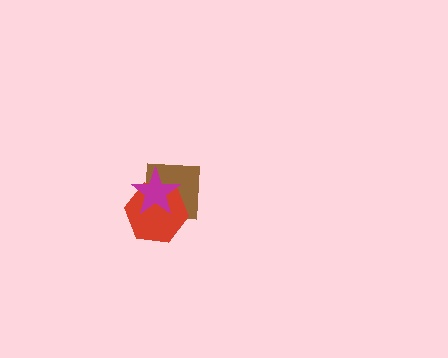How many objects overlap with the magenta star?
2 objects overlap with the magenta star.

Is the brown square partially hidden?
Yes, it is partially covered by another shape.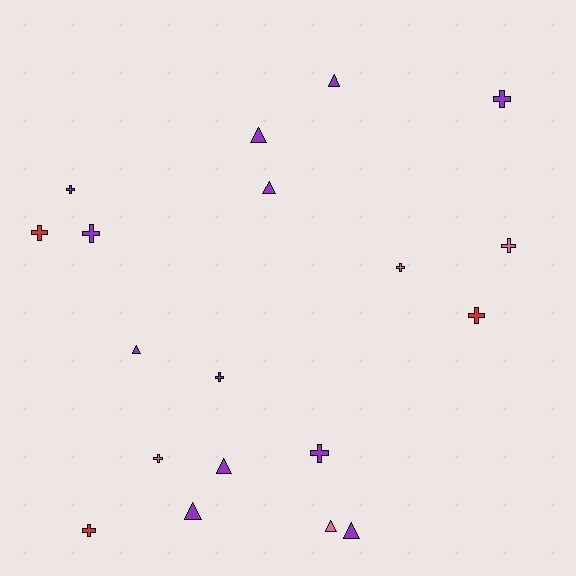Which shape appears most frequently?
Cross, with 11 objects.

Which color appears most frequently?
Purple, with 12 objects.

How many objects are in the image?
There are 19 objects.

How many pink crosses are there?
There are 3 pink crosses.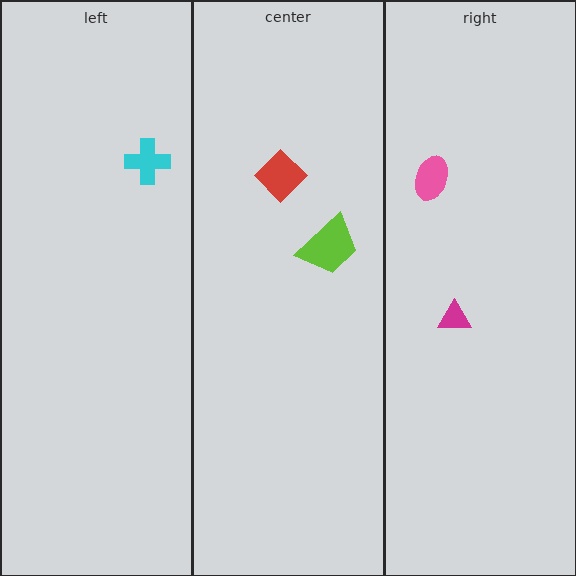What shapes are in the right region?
The pink ellipse, the magenta triangle.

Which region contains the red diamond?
The center region.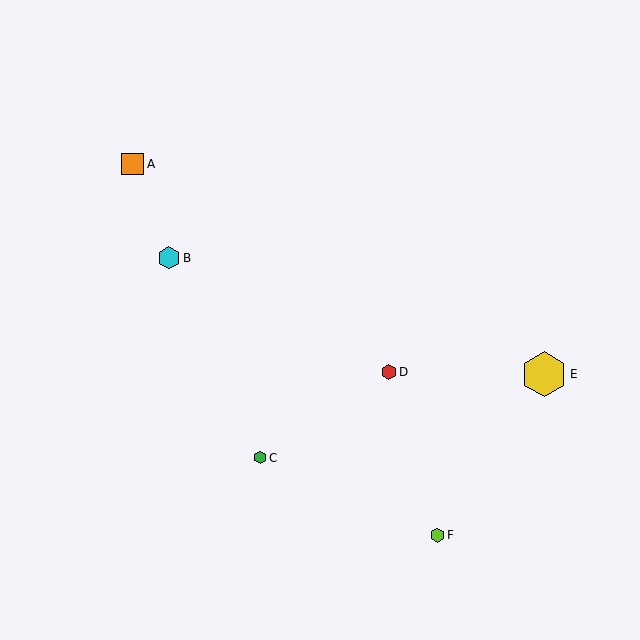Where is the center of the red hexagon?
The center of the red hexagon is at (389, 372).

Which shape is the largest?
The yellow hexagon (labeled E) is the largest.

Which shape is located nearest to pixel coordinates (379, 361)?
The red hexagon (labeled D) at (389, 372) is nearest to that location.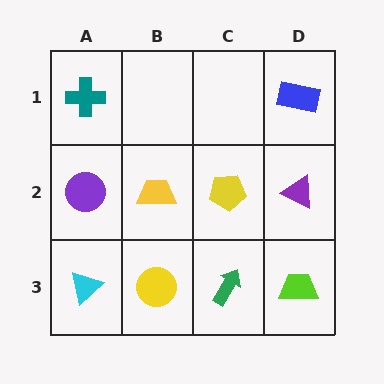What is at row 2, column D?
A purple triangle.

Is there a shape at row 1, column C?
No, that cell is empty.